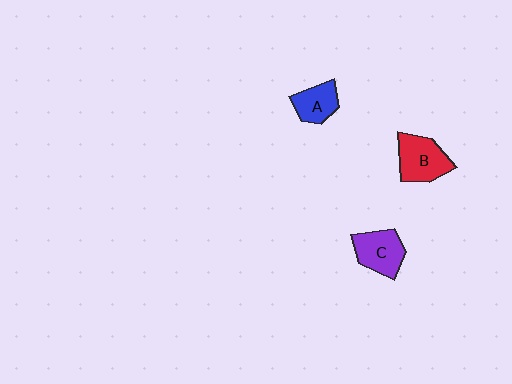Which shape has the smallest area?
Shape A (blue).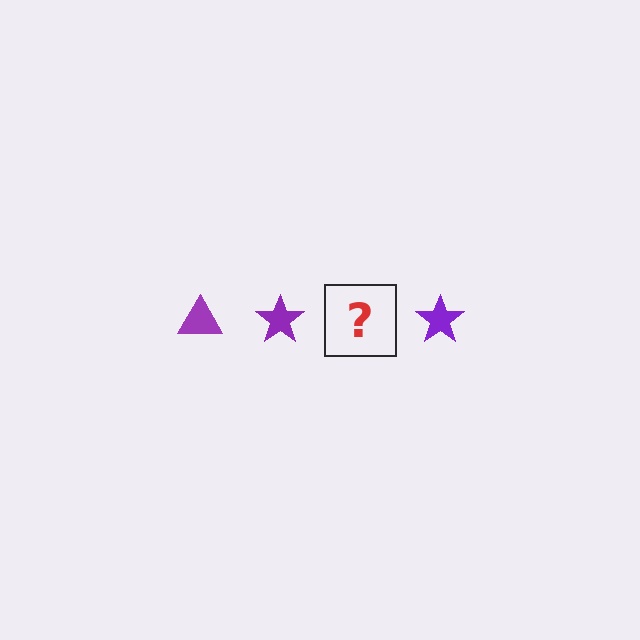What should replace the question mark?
The question mark should be replaced with a purple triangle.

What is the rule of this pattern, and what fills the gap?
The rule is that the pattern cycles through triangle, star shapes in purple. The gap should be filled with a purple triangle.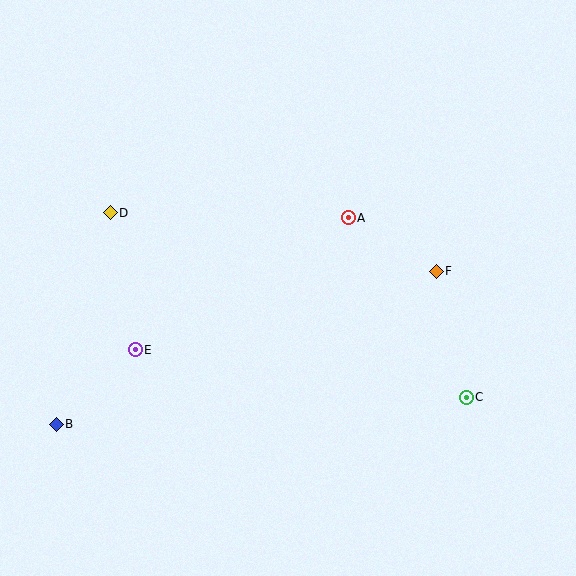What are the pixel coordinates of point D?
Point D is at (110, 213).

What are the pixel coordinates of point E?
Point E is at (135, 350).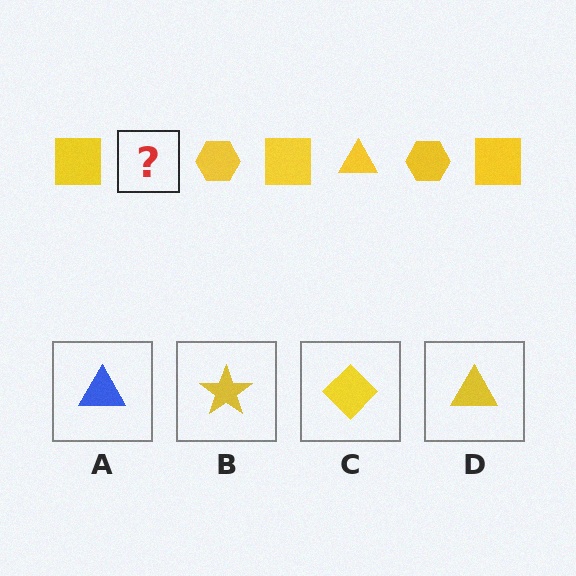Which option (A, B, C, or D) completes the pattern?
D.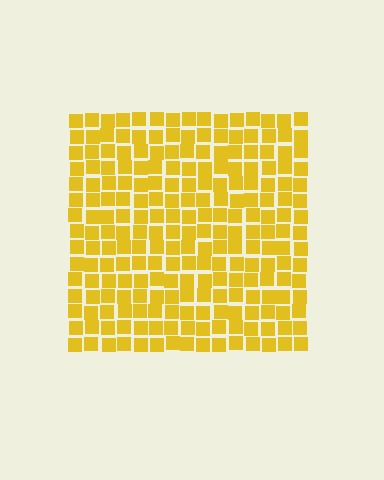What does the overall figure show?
The overall figure shows a square.